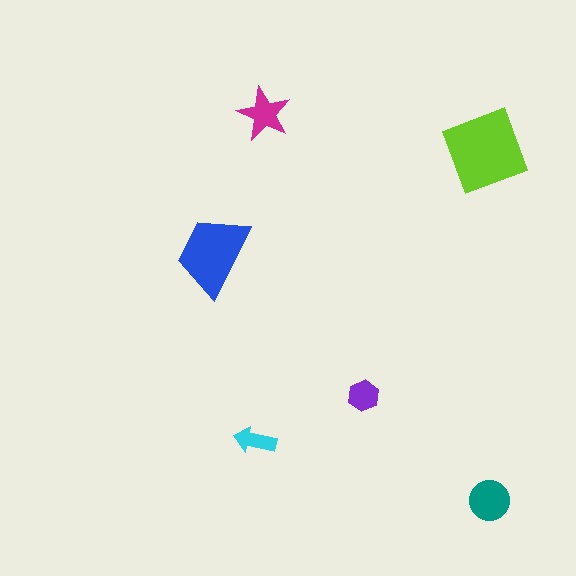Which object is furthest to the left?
The blue trapezoid is leftmost.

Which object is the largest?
The lime diamond.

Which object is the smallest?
The cyan arrow.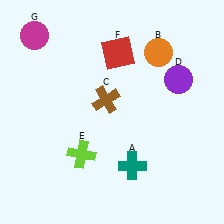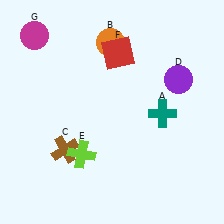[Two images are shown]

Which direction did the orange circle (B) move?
The orange circle (B) moved left.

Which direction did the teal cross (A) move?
The teal cross (A) moved up.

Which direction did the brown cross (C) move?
The brown cross (C) moved down.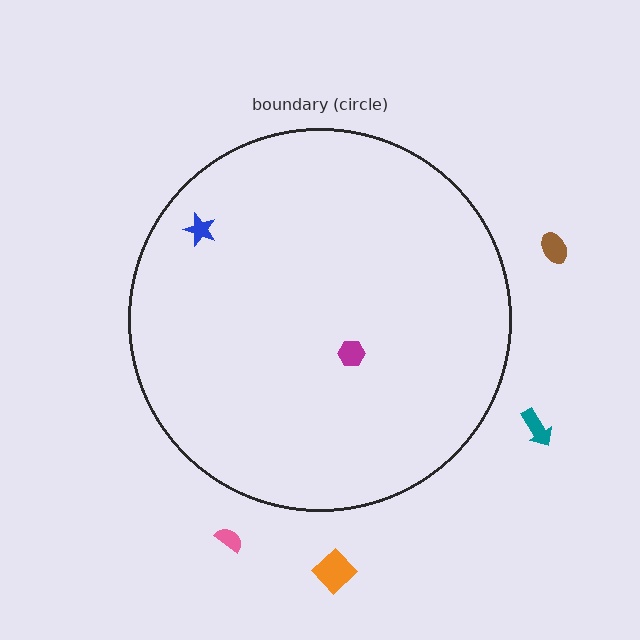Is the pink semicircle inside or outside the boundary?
Outside.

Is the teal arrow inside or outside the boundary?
Outside.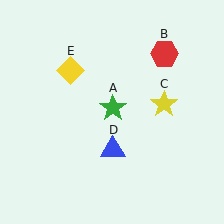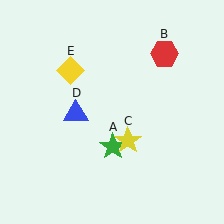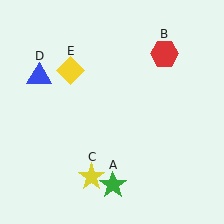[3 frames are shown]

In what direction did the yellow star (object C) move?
The yellow star (object C) moved down and to the left.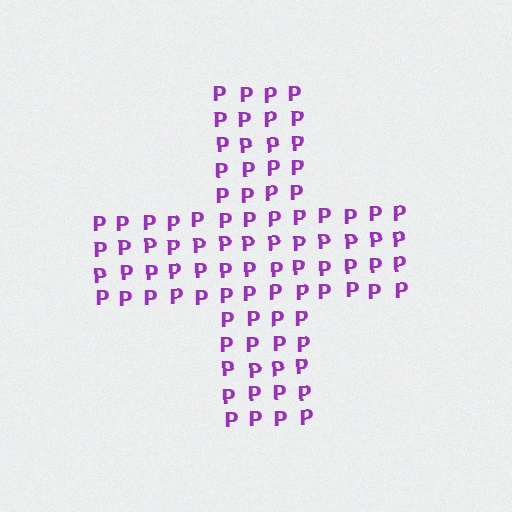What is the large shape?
The large shape is a cross.